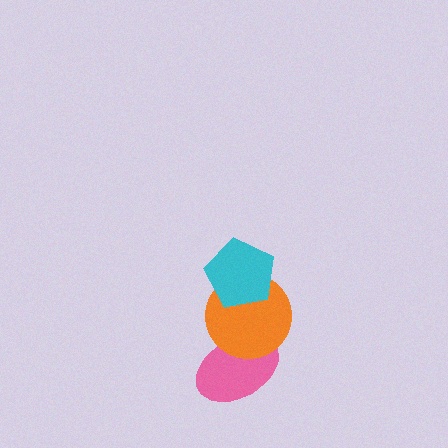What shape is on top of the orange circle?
The cyan pentagon is on top of the orange circle.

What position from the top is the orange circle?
The orange circle is 2nd from the top.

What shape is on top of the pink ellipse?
The orange circle is on top of the pink ellipse.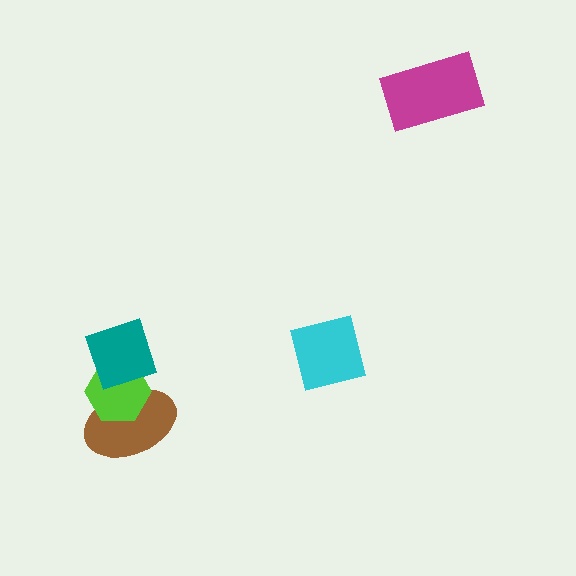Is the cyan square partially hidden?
No, no other shape covers it.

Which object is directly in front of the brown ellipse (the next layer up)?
The lime hexagon is directly in front of the brown ellipse.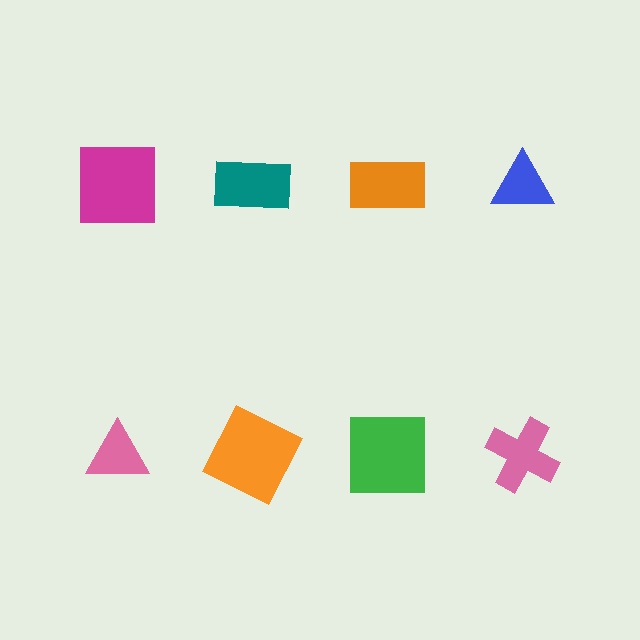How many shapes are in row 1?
4 shapes.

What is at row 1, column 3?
An orange rectangle.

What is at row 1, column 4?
A blue triangle.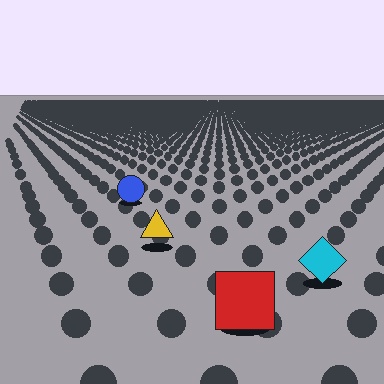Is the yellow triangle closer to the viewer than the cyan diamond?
No. The cyan diamond is closer — you can tell from the texture gradient: the ground texture is coarser near it.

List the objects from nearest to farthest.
From nearest to farthest: the red square, the cyan diamond, the yellow triangle, the blue circle.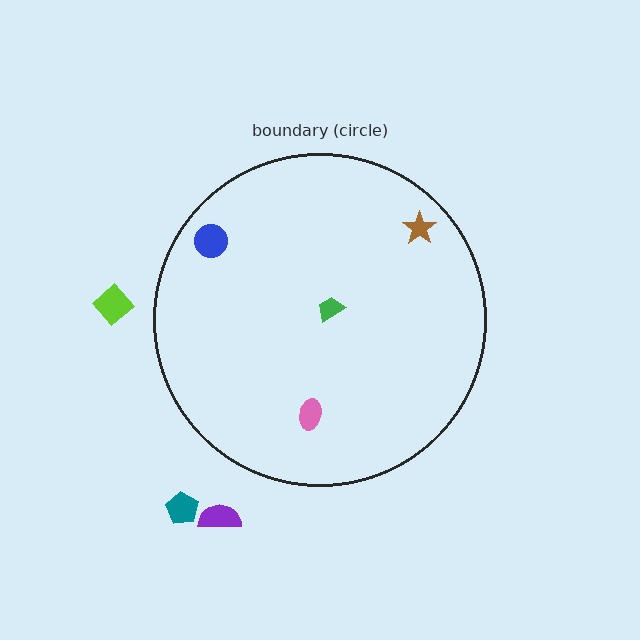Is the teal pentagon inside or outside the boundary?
Outside.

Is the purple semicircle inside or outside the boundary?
Outside.